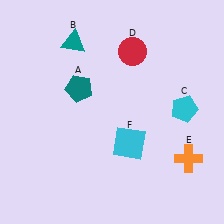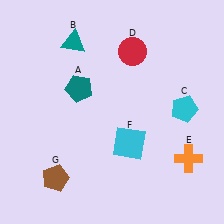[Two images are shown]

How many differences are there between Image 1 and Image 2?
There is 1 difference between the two images.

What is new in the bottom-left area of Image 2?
A brown pentagon (G) was added in the bottom-left area of Image 2.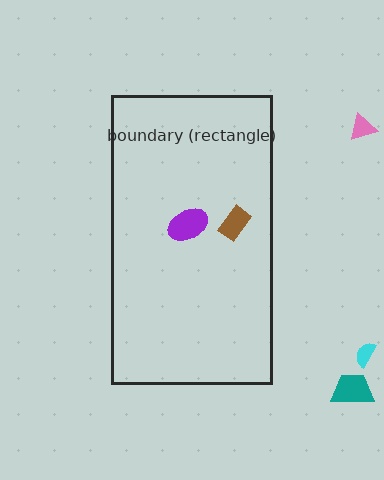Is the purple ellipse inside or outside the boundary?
Inside.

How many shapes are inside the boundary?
2 inside, 3 outside.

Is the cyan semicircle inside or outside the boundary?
Outside.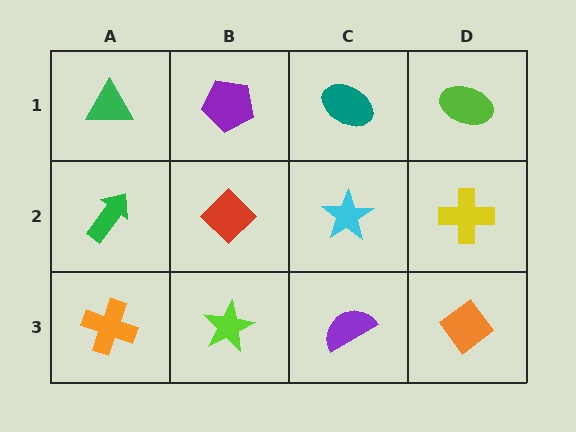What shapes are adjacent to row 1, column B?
A red diamond (row 2, column B), a green triangle (row 1, column A), a teal ellipse (row 1, column C).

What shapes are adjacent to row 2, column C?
A teal ellipse (row 1, column C), a purple semicircle (row 3, column C), a red diamond (row 2, column B), a yellow cross (row 2, column D).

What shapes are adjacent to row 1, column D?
A yellow cross (row 2, column D), a teal ellipse (row 1, column C).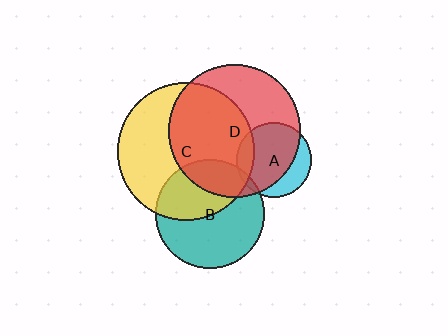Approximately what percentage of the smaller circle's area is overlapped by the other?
Approximately 75%.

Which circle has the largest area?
Circle C (yellow).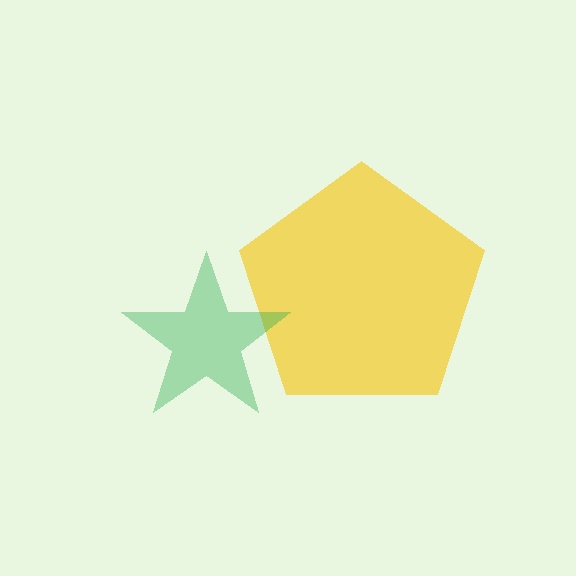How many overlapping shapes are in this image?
There are 2 overlapping shapes in the image.